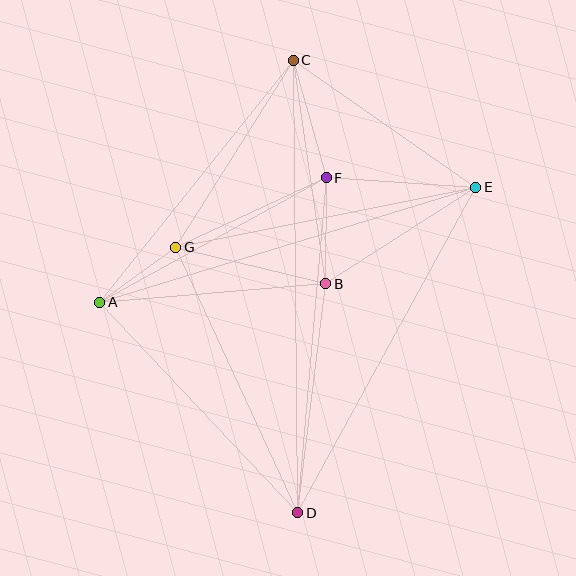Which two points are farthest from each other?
Points C and D are farthest from each other.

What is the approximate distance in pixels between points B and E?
The distance between B and E is approximately 178 pixels.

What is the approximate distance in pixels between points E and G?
The distance between E and G is approximately 306 pixels.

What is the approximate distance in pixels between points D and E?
The distance between D and E is approximately 371 pixels.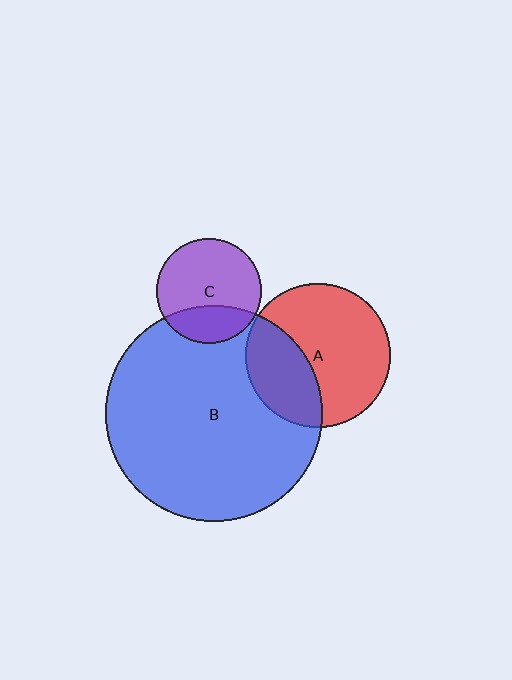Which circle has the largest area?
Circle B (blue).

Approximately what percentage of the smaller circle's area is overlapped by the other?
Approximately 35%.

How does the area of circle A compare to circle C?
Approximately 1.9 times.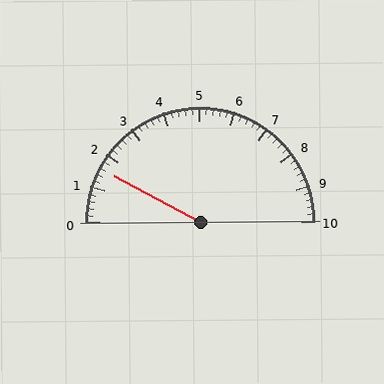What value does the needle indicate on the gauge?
The needle indicates approximately 1.6.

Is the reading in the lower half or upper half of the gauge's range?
The reading is in the lower half of the range (0 to 10).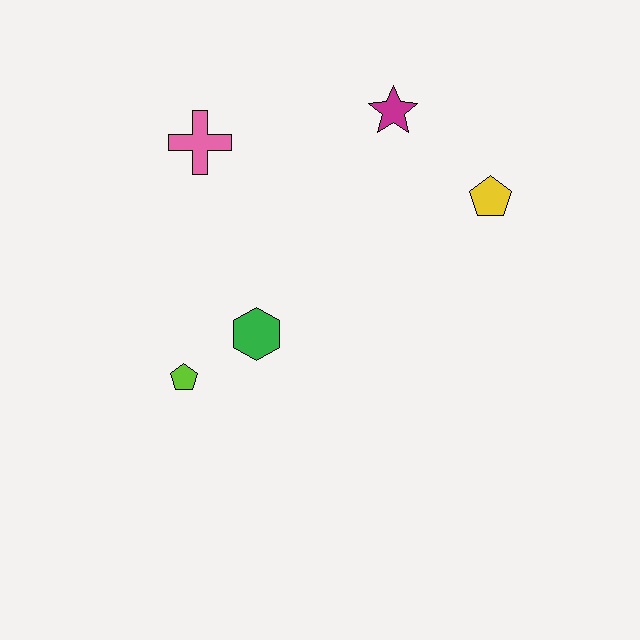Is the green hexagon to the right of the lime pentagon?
Yes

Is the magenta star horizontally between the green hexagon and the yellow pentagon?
Yes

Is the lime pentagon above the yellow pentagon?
No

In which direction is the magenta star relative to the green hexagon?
The magenta star is above the green hexagon.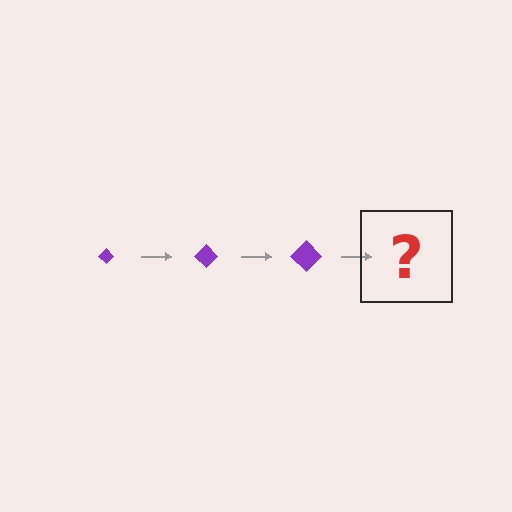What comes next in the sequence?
The next element should be a purple diamond, larger than the previous one.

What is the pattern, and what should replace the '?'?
The pattern is that the diamond gets progressively larger each step. The '?' should be a purple diamond, larger than the previous one.